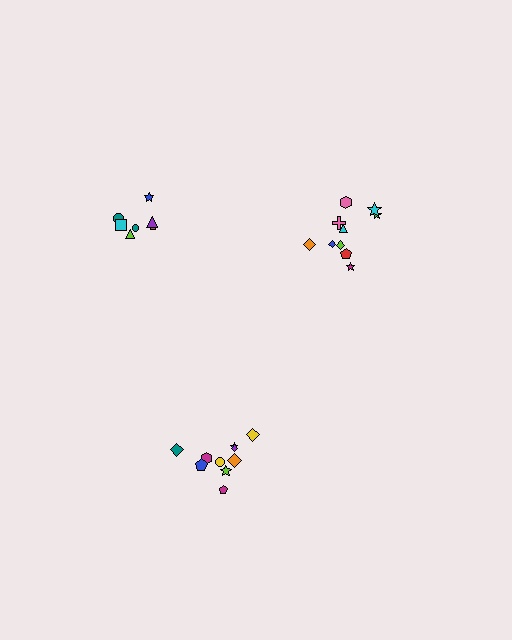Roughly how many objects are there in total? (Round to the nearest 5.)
Roughly 25 objects in total.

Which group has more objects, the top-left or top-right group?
The top-right group.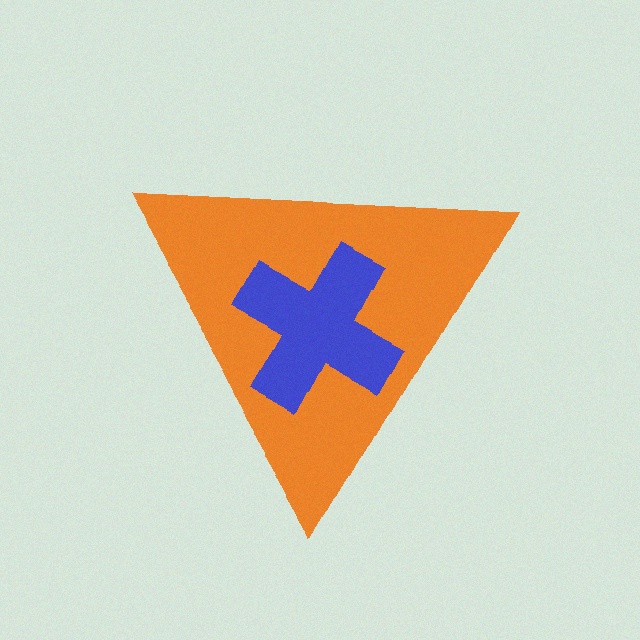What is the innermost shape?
The blue cross.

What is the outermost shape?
The orange triangle.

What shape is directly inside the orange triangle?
The blue cross.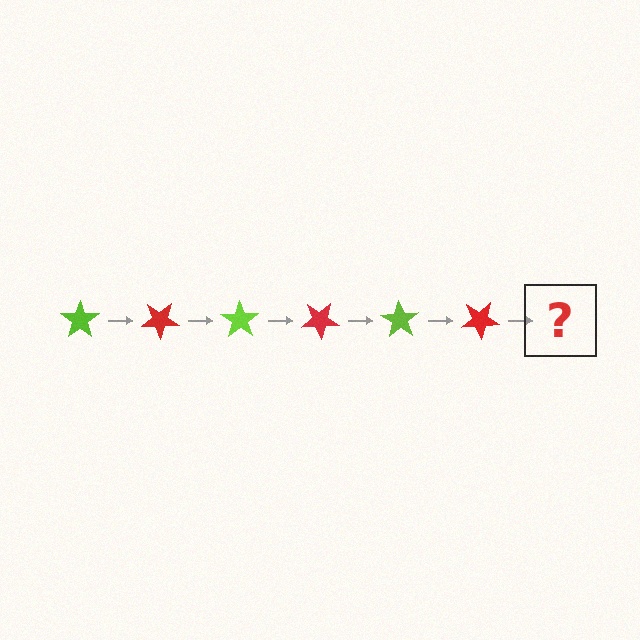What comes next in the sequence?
The next element should be a lime star, rotated 210 degrees from the start.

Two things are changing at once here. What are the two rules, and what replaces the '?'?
The two rules are that it rotates 35 degrees each step and the color cycles through lime and red. The '?' should be a lime star, rotated 210 degrees from the start.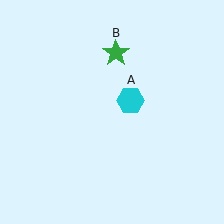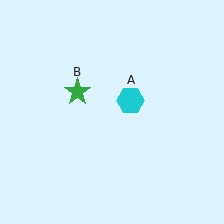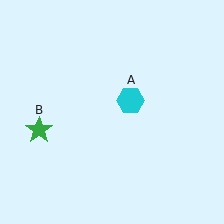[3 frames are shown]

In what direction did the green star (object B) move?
The green star (object B) moved down and to the left.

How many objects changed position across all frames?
1 object changed position: green star (object B).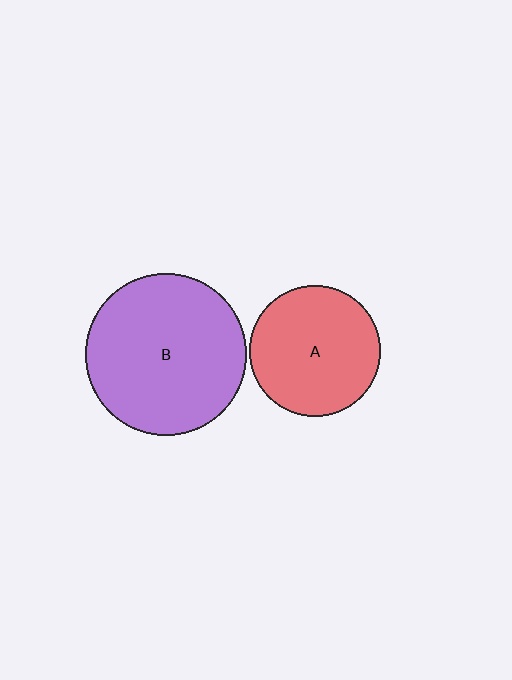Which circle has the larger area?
Circle B (purple).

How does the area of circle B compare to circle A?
Approximately 1.5 times.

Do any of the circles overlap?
No, none of the circles overlap.